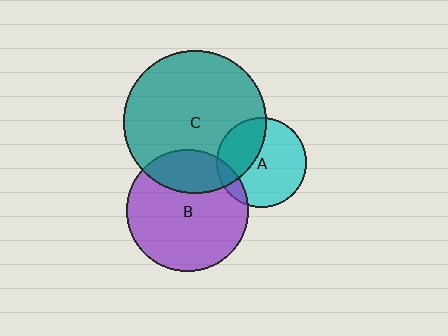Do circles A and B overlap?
Yes.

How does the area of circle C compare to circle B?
Approximately 1.4 times.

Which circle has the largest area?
Circle C (teal).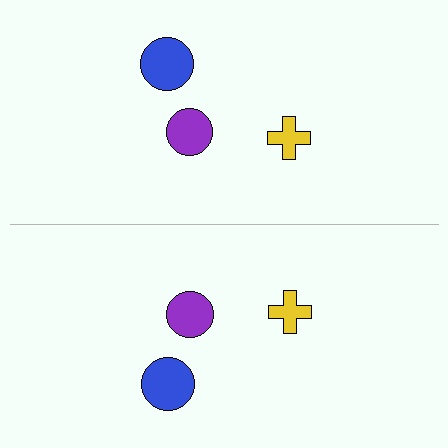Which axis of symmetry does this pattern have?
The pattern has a horizontal axis of symmetry running through the center of the image.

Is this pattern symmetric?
Yes, this pattern has bilateral (reflection) symmetry.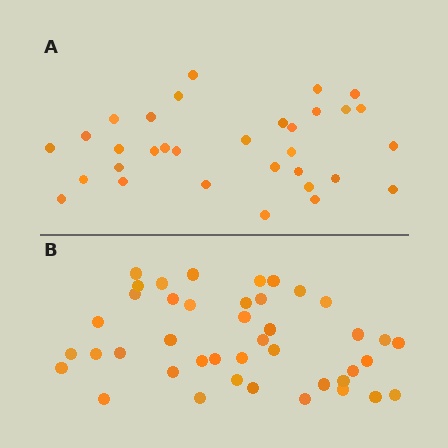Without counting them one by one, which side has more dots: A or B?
Region B (the bottom region) has more dots.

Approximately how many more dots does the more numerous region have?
Region B has roughly 10 or so more dots than region A.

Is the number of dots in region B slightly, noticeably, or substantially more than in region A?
Region B has noticeably more, but not dramatically so. The ratio is roughly 1.3 to 1.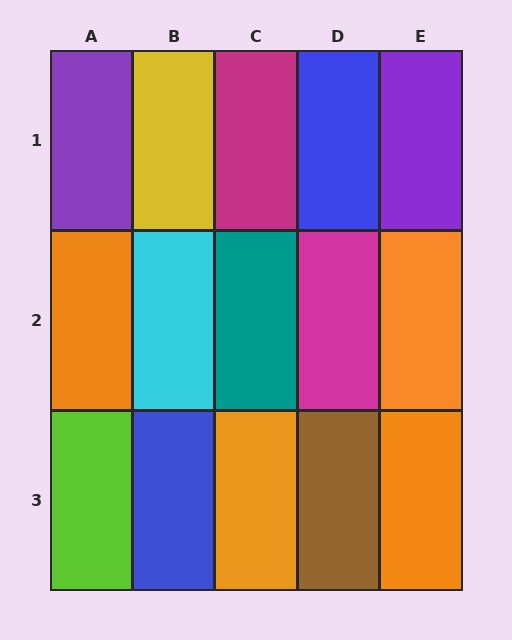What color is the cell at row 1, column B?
Yellow.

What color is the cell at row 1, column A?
Purple.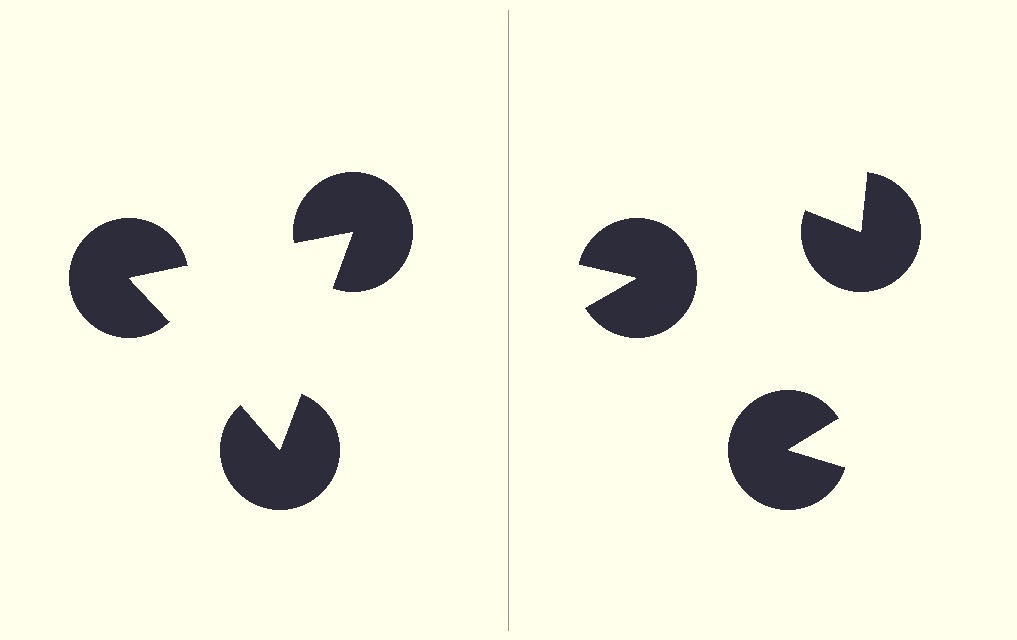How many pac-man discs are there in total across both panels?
6 — 3 on each side.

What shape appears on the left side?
An illusory triangle.